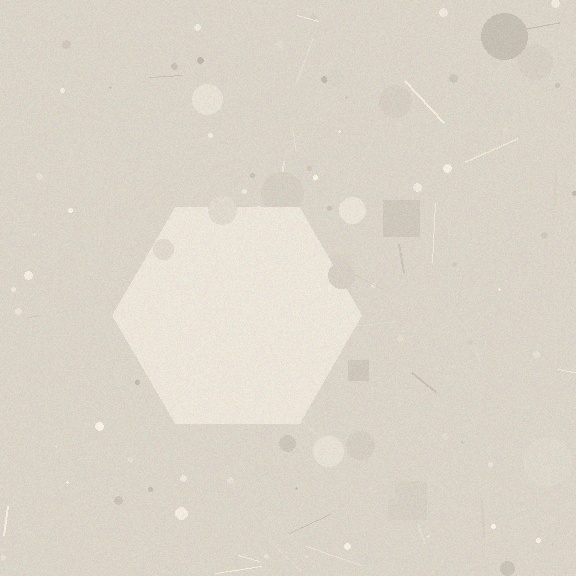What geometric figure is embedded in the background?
A hexagon is embedded in the background.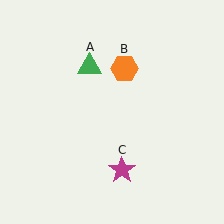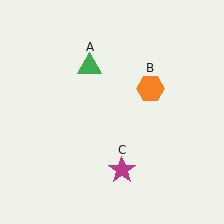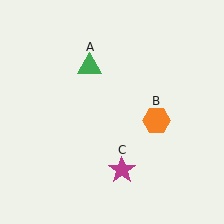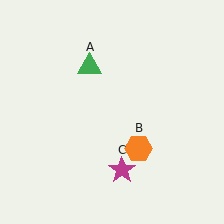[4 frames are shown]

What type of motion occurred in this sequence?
The orange hexagon (object B) rotated clockwise around the center of the scene.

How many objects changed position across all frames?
1 object changed position: orange hexagon (object B).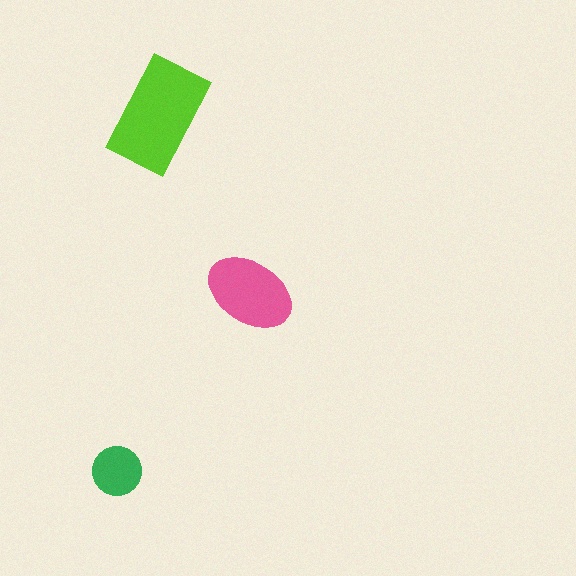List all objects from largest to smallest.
The lime rectangle, the pink ellipse, the green circle.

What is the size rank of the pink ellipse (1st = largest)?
2nd.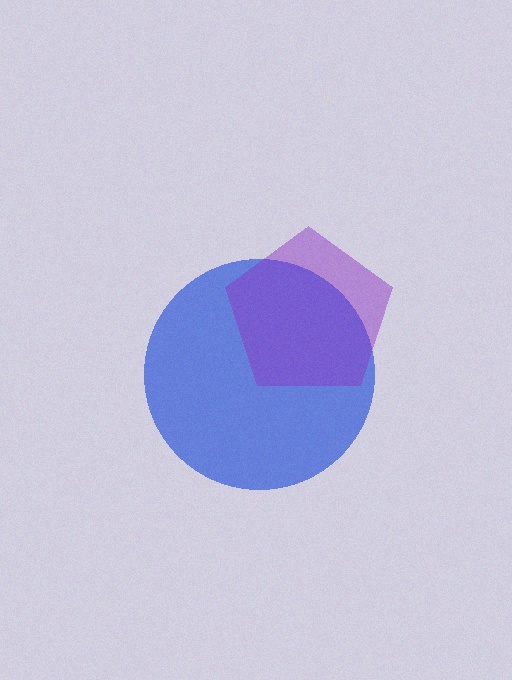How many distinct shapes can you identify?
There are 2 distinct shapes: a blue circle, a purple pentagon.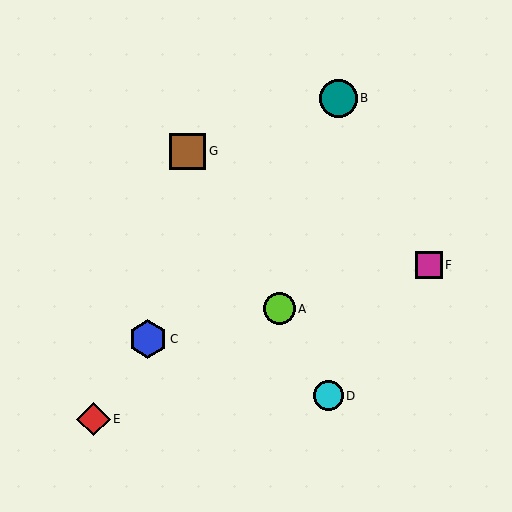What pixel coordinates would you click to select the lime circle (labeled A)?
Click at (279, 309) to select the lime circle A.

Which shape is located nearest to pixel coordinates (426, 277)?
The magenta square (labeled F) at (429, 265) is nearest to that location.